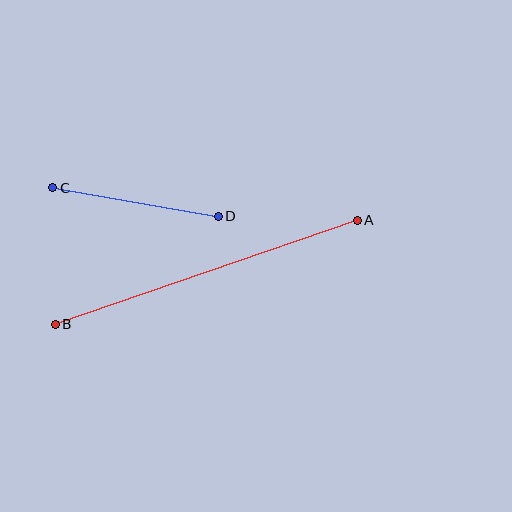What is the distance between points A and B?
The distance is approximately 319 pixels.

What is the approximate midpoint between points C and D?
The midpoint is at approximately (135, 202) pixels.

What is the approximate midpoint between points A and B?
The midpoint is at approximately (206, 272) pixels.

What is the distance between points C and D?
The distance is approximately 168 pixels.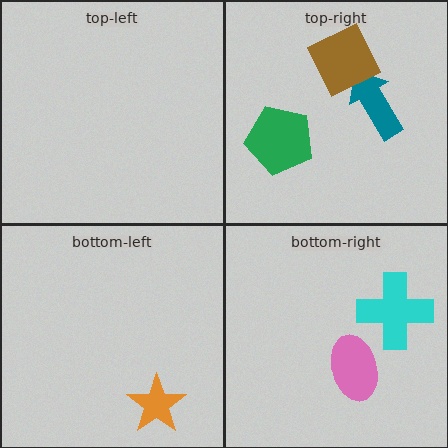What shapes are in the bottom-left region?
The orange star.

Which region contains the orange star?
The bottom-left region.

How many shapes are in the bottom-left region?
1.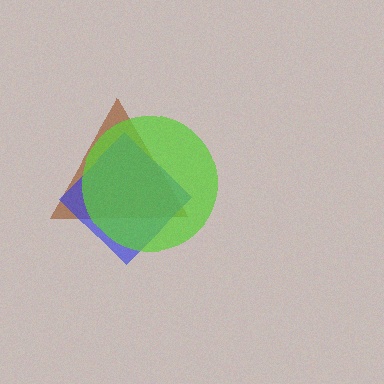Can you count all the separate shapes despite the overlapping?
Yes, there are 3 separate shapes.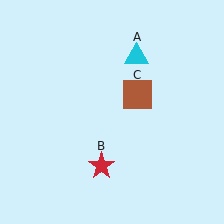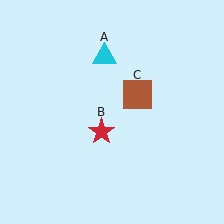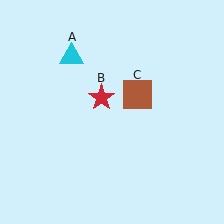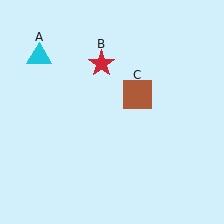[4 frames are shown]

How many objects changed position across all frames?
2 objects changed position: cyan triangle (object A), red star (object B).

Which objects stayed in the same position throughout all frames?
Brown square (object C) remained stationary.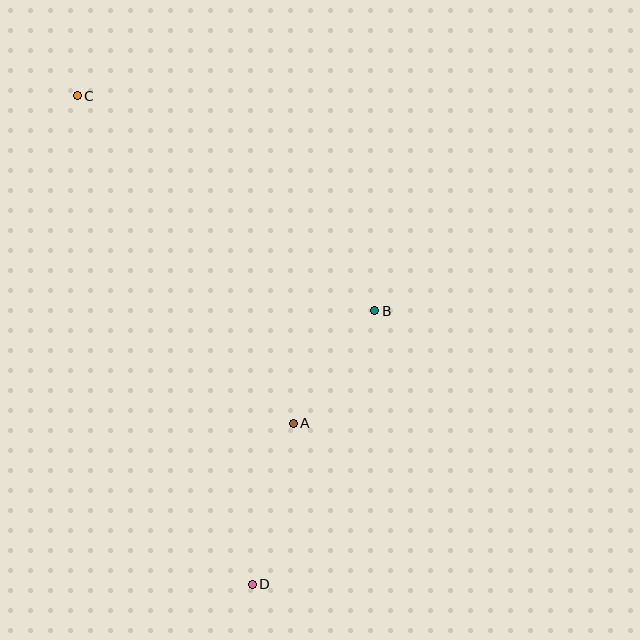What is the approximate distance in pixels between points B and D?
The distance between B and D is approximately 300 pixels.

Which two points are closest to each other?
Points A and B are closest to each other.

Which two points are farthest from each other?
Points C and D are farthest from each other.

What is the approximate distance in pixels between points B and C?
The distance between B and C is approximately 367 pixels.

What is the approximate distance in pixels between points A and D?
The distance between A and D is approximately 166 pixels.